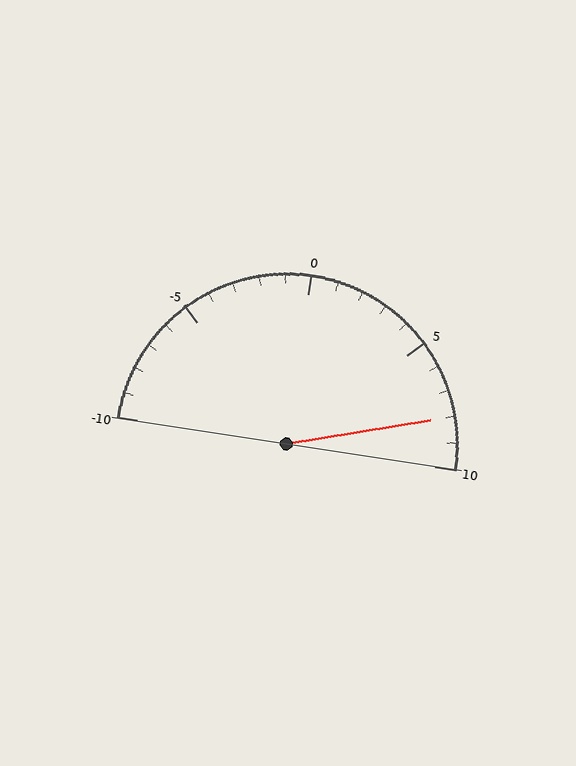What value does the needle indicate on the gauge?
The needle indicates approximately 8.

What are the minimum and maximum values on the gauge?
The gauge ranges from -10 to 10.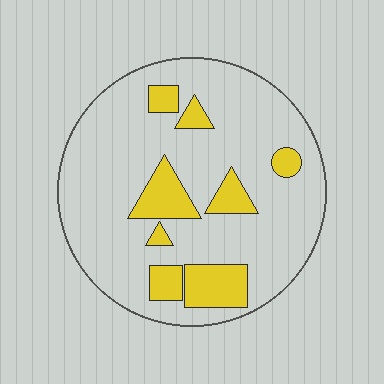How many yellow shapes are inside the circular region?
8.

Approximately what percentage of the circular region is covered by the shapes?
Approximately 20%.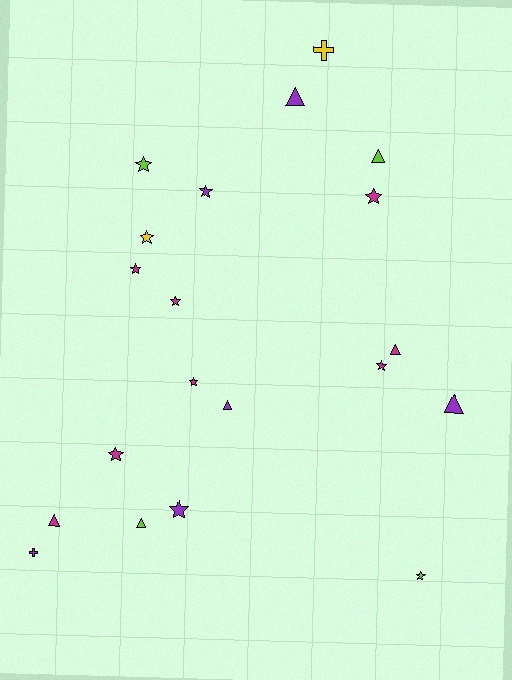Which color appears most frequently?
Magenta, with 8 objects.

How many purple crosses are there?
There is 1 purple cross.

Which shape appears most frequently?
Star, with 11 objects.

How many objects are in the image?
There are 20 objects.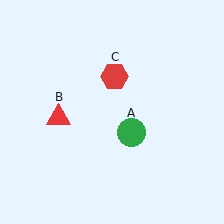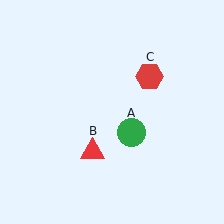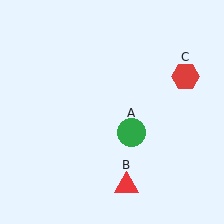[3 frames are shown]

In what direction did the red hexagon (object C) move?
The red hexagon (object C) moved right.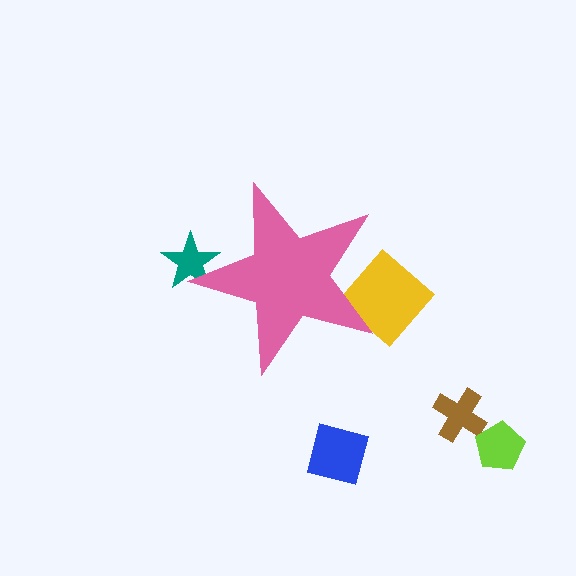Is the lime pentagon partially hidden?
No, the lime pentagon is fully visible.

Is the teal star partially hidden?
Yes, the teal star is partially hidden behind the pink star.